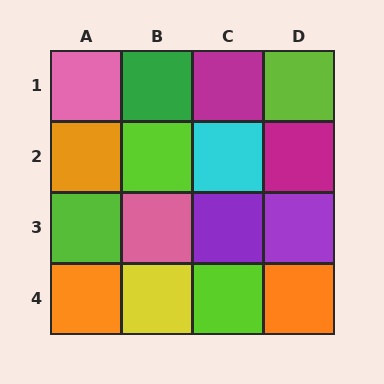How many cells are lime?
4 cells are lime.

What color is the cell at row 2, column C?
Cyan.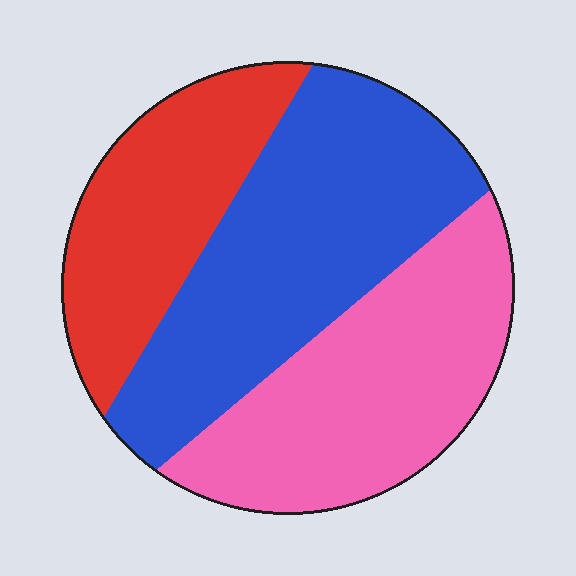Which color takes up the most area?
Blue, at roughly 40%.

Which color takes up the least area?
Red, at roughly 25%.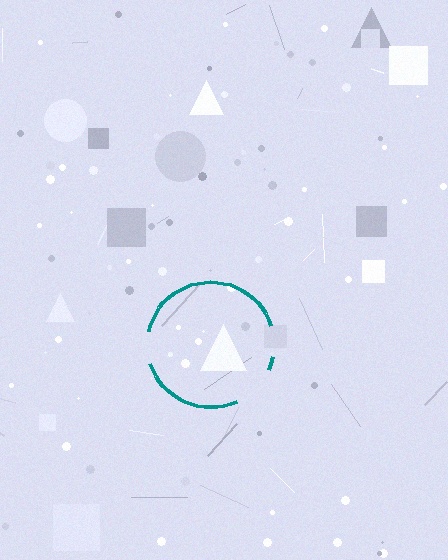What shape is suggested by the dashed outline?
The dashed outline suggests a circle.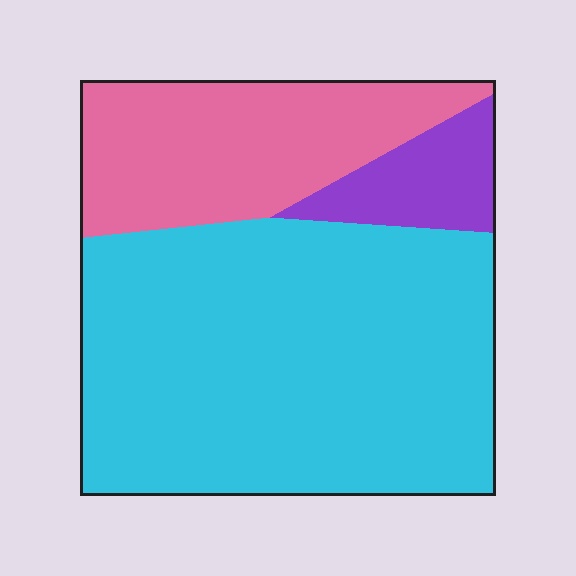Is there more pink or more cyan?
Cyan.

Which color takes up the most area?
Cyan, at roughly 65%.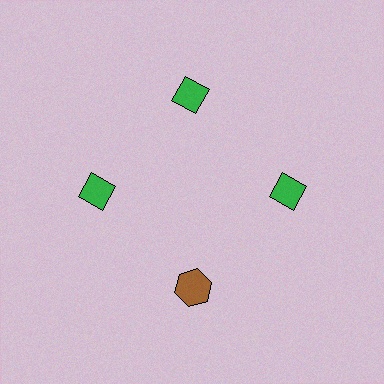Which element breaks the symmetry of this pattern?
The brown hexagon at roughly the 6 o'clock position breaks the symmetry. All other shapes are green diamonds.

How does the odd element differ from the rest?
It differs in both color (brown instead of green) and shape (hexagon instead of diamond).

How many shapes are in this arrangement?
There are 4 shapes arranged in a ring pattern.